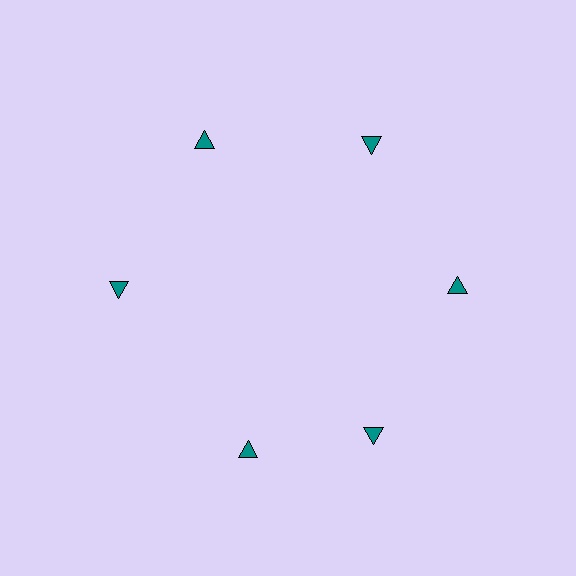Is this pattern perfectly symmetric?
No. The 6 teal triangles are arranged in a ring, but one element near the 7 o'clock position is rotated out of alignment along the ring, breaking the 6-fold rotational symmetry.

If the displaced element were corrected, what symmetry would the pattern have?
It would have 6-fold rotational symmetry — the pattern would map onto itself every 60 degrees.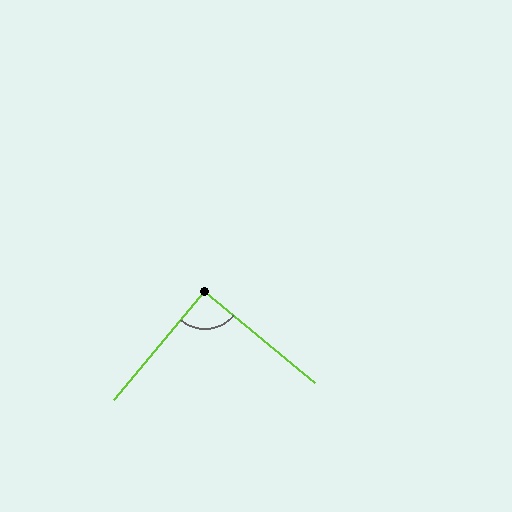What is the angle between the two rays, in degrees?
Approximately 90 degrees.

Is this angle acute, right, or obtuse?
It is approximately a right angle.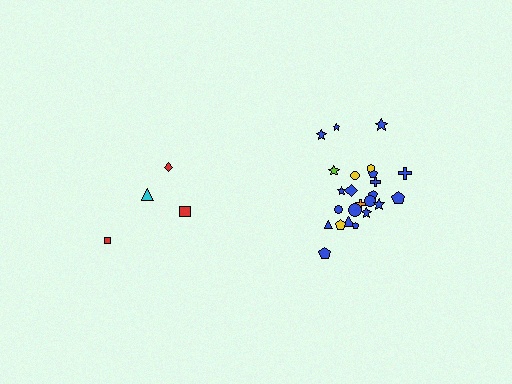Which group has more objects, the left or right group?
The right group.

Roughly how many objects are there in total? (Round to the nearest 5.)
Roughly 30 objects in total.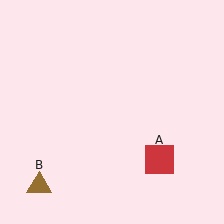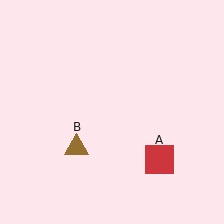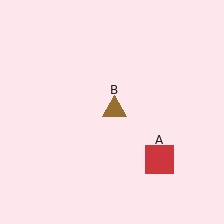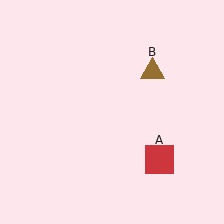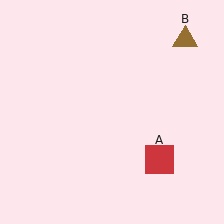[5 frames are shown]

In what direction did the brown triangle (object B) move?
The brown triangle (object B) moved up and to the right.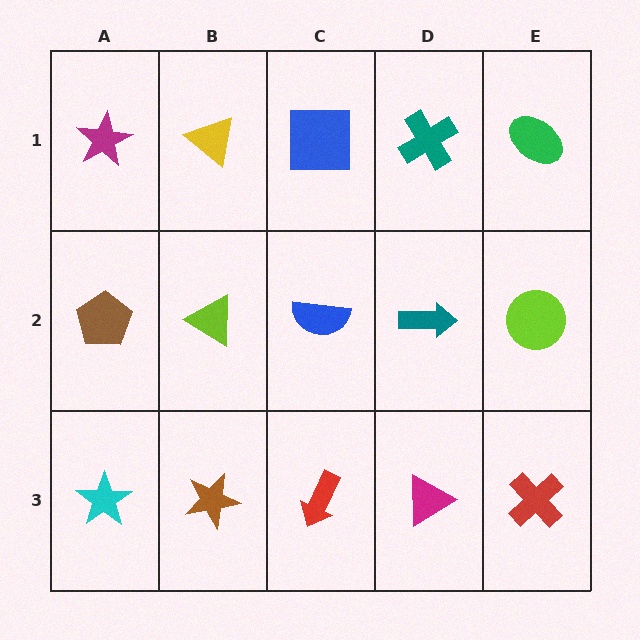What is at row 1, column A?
A magenta star.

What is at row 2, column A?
A brown pentagon.